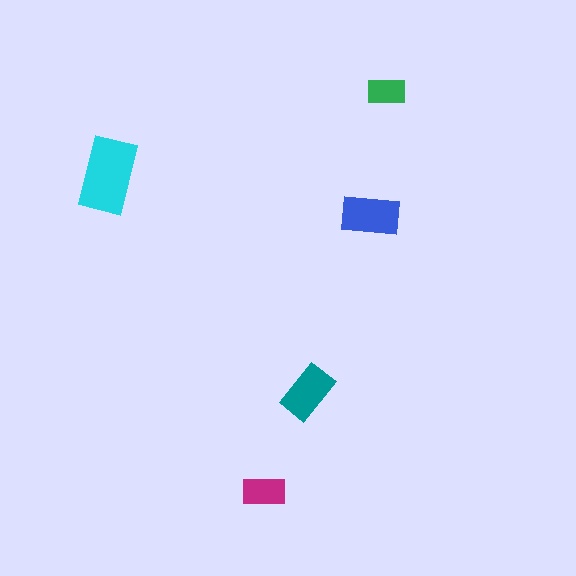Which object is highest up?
The green rectangle is topmost.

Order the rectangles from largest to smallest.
the cyan one, the blue one, the teal one, the magenta one, the green one.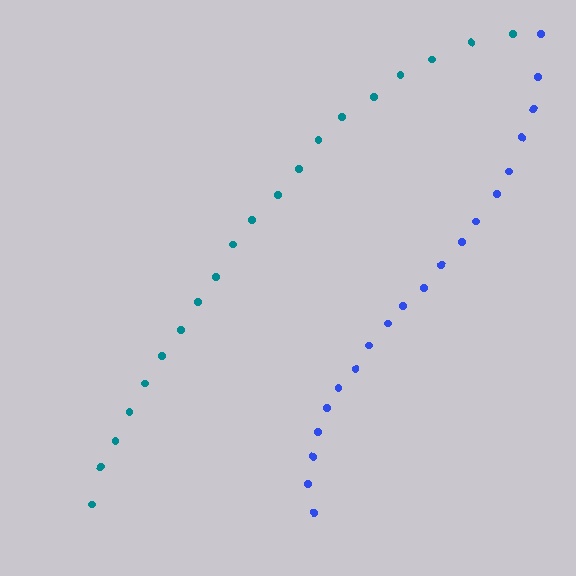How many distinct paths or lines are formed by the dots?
There are 2 distinct paths.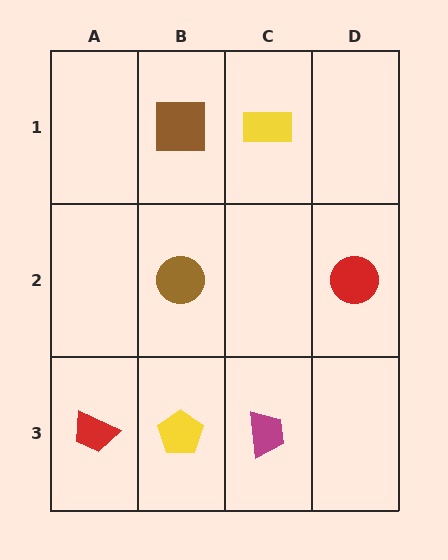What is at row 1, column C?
A yellow rectangle.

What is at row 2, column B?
A brown circle.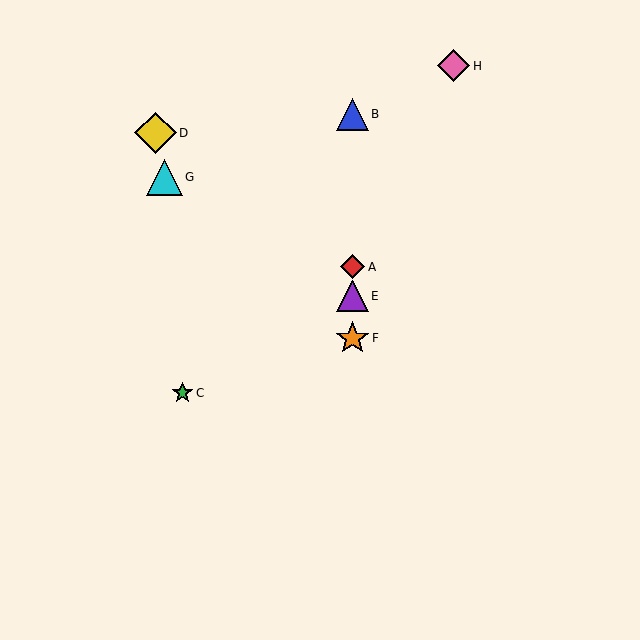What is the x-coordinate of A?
Object A is at x≈352.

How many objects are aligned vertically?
4 objects (A, B, E, F) are aligned vertically.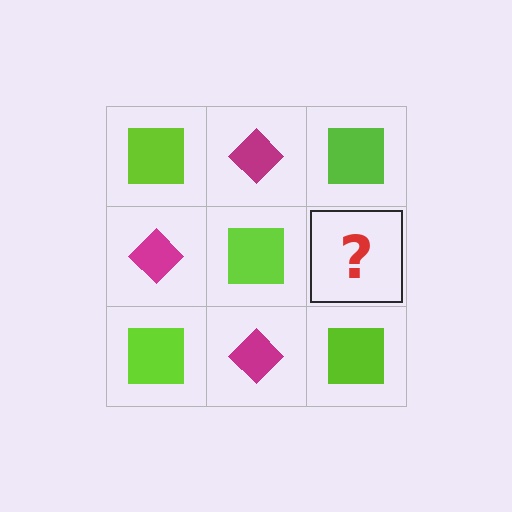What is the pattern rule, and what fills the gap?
The rule is that it alternates lime square and magenta diamond in a checkerboard pattern. The gap should be filled with a magenta diamond.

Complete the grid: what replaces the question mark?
The question mark should be replaced with a magenta diamond.